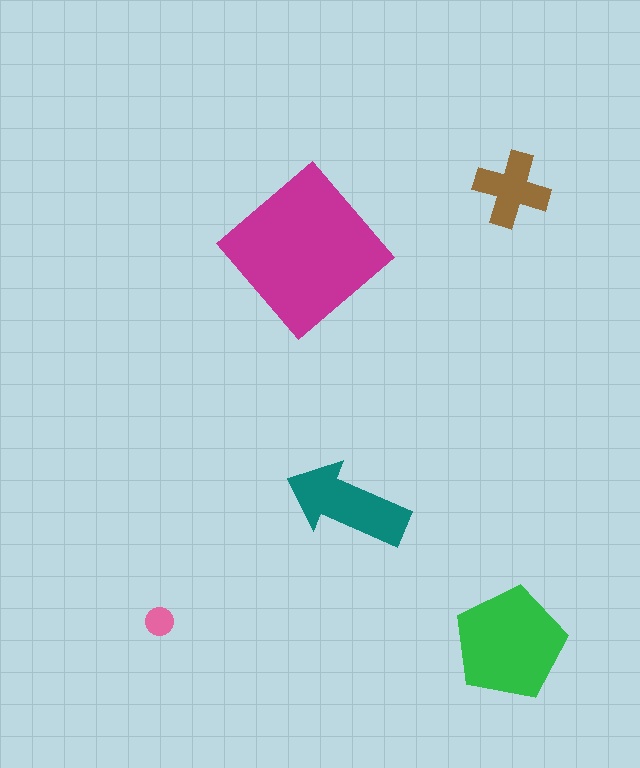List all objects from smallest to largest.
The pink circle, the brown cross, the teal arrow, the green pentagon, the magenta diamond.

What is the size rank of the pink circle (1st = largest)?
5th.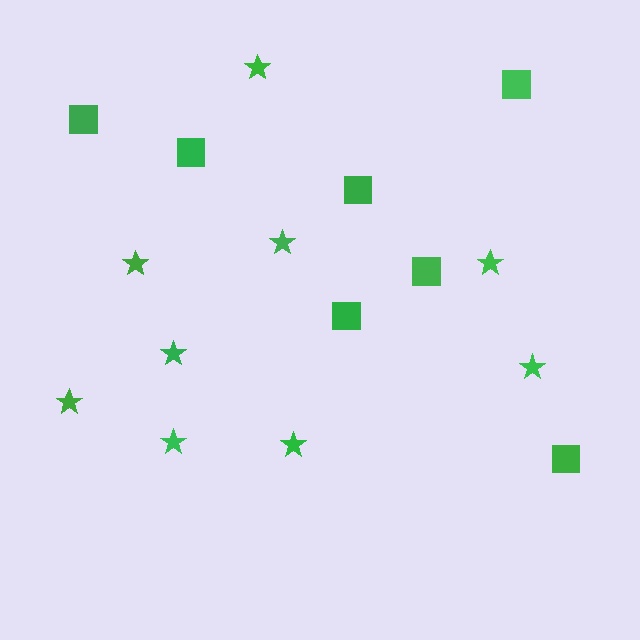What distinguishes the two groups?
There are 2 groups: one group of squares (7) and one group of stars (9).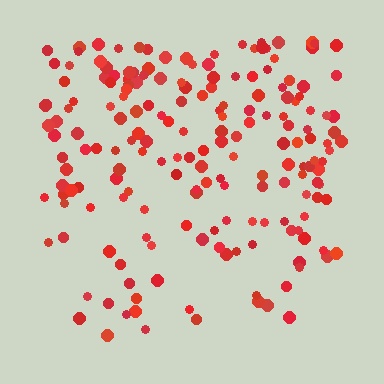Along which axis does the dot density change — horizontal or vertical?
Vertical.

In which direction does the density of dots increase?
From bottom to top, with the top side densest.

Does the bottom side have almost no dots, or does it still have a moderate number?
Still a moderate number, just noticeably fewer than the top.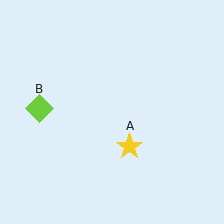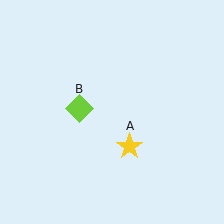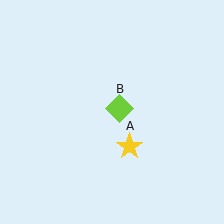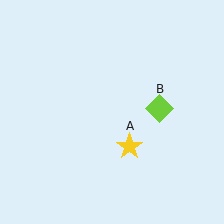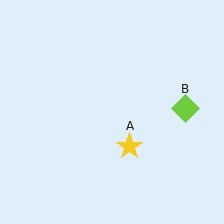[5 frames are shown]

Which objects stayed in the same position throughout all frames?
Yellow star (object A) remained stationary.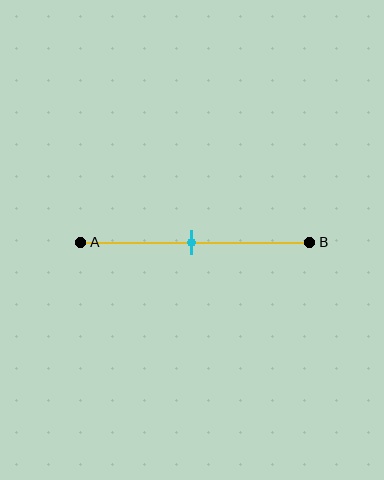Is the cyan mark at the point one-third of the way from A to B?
No, the mark is at about 50% from A, not at the 33% one-third point.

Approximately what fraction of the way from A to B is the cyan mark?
The cyan mark is approximately 50% of the way from A to B.